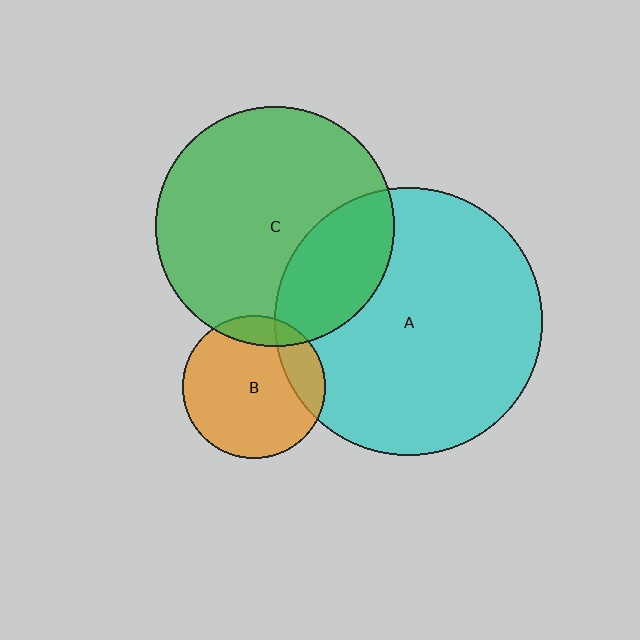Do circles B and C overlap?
Yes.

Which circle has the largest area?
Circle A (cyan).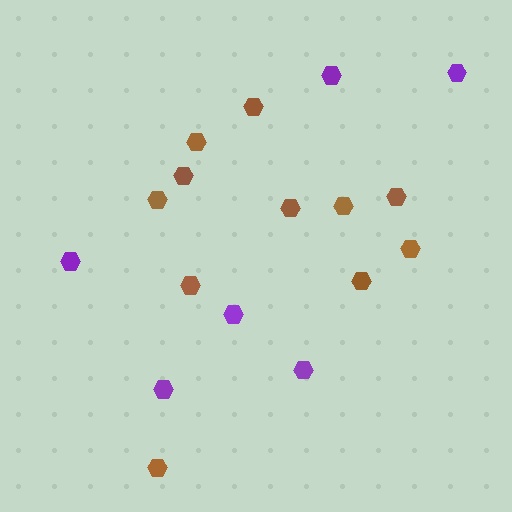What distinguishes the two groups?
There are 2 groups: one group of purple hexagons (6) and one group of brown hexagons (11).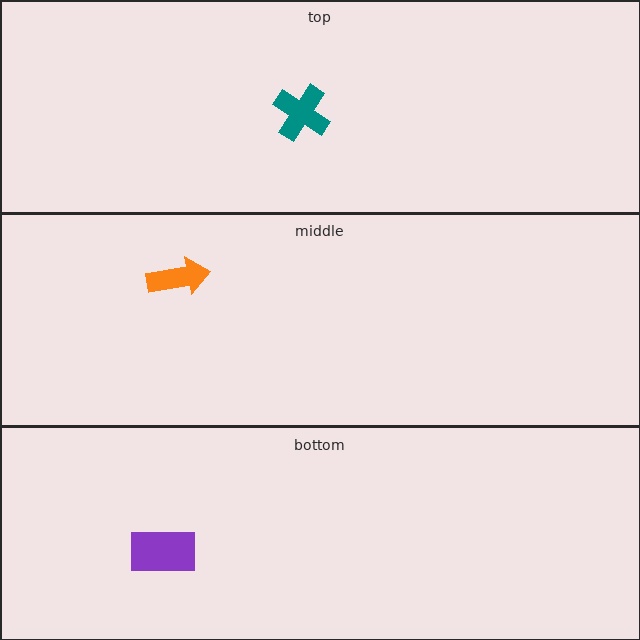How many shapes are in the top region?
1.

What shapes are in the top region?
The teal cross.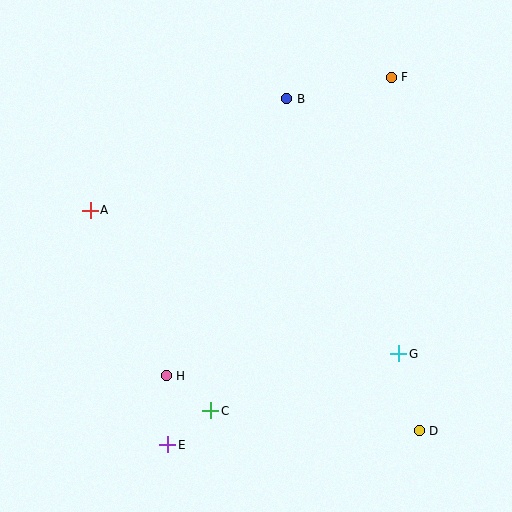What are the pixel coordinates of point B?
Point B is at (287, 99).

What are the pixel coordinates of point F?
Point F is at (391, 77).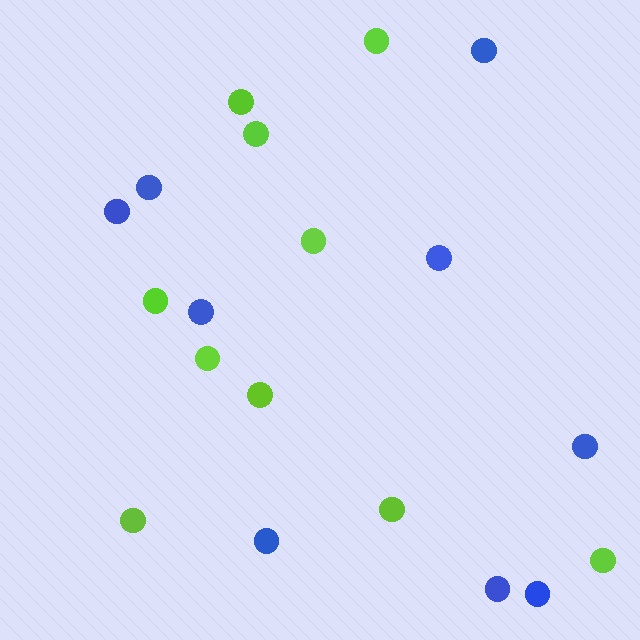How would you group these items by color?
There are 2 groups: one group of lime circles (10) and one group of blue circles (9).